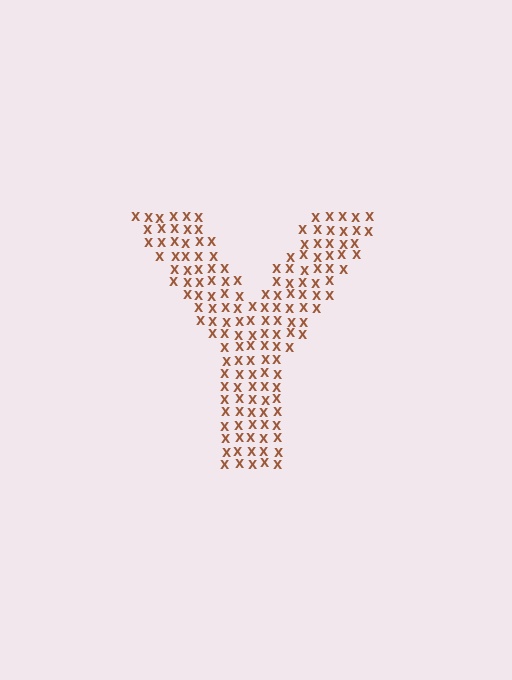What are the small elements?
The small elements are letter X's.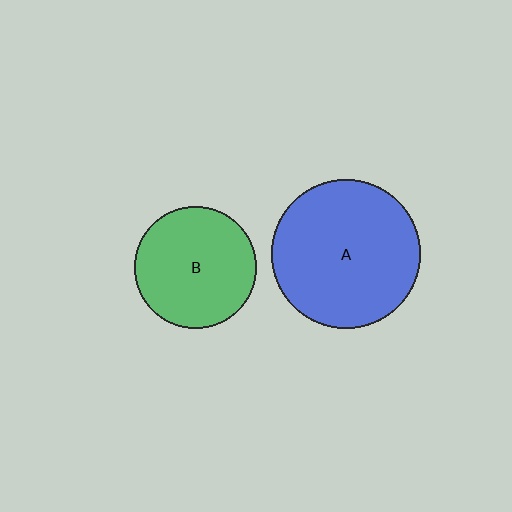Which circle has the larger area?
Circle A (blue).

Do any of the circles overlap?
No, none of the circles overlap.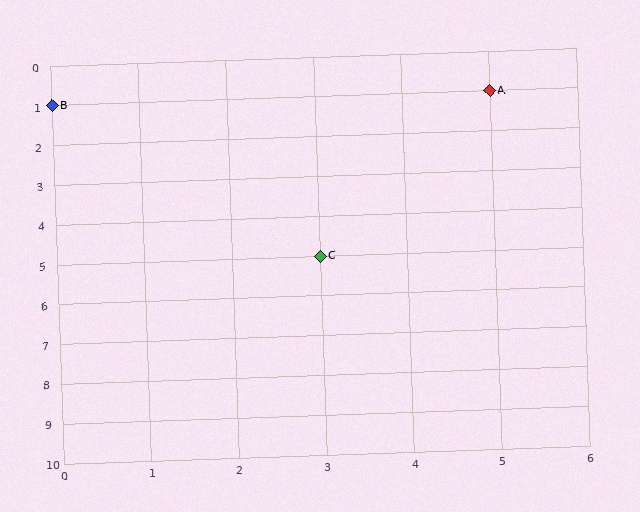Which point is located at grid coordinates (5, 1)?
Point A is at (5, 1).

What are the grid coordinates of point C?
Point C is at grid coordinates (3, 5).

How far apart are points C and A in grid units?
Points C and A are 2 columns and 4 rows apart (about 4.5 grid units diagonally).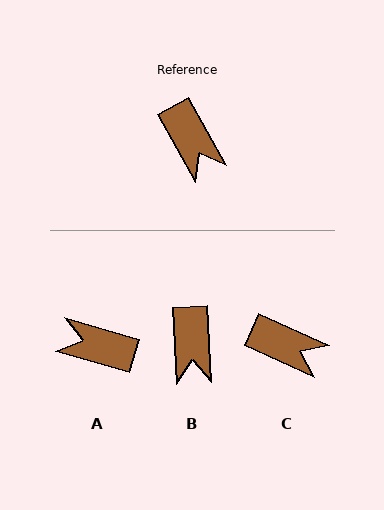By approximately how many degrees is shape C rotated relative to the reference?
Approximately 36 degrees counter-clockwise.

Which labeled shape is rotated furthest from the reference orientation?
A, about 135 degrees away.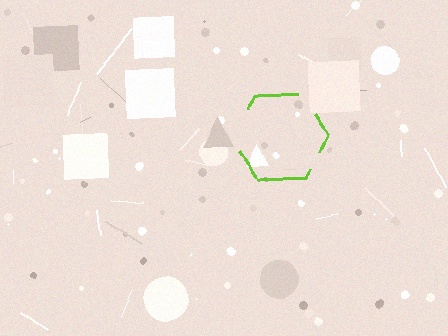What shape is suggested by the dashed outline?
The dashed outline suggests a hexagon.